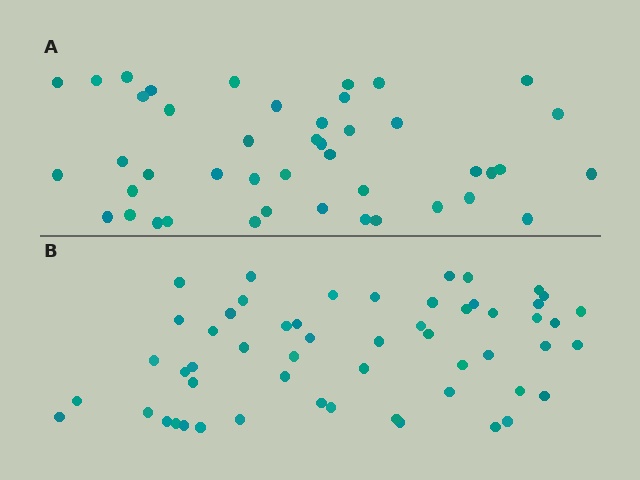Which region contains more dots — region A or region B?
Region B (the bottom region) has more dots.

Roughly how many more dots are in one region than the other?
Region B has roughly 12 or so more dots than region A.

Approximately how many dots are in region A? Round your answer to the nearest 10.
About 40 dots. (The exact count is 44, which rounds to 40.)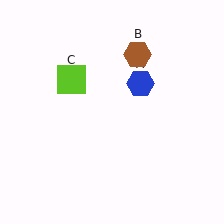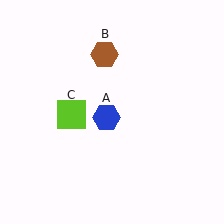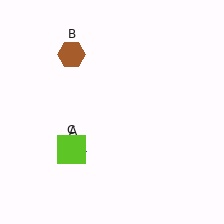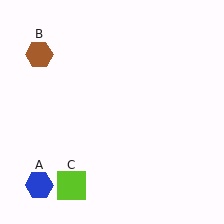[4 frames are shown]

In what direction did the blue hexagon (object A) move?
The blue hexagon (object A) moved down and to the left.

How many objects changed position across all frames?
3 objects changed position: blue hexagon (object A), brown hexagon (object B), lime square (object C).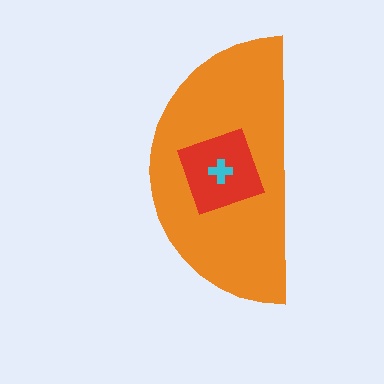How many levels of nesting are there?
3.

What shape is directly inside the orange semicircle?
The red diamond.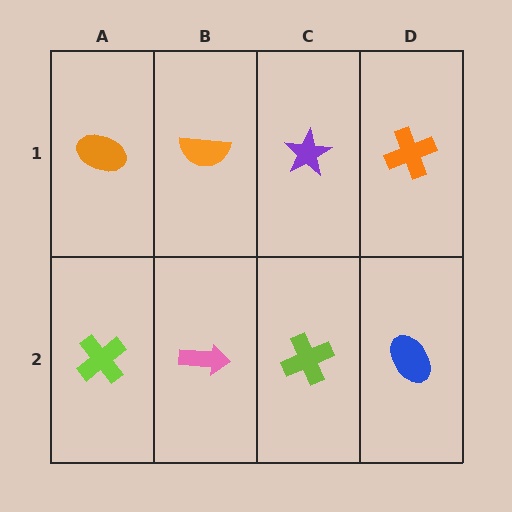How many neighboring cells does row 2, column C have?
3.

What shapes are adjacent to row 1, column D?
A blue ellipse (row 2, column D), a purple star (row 1, column C).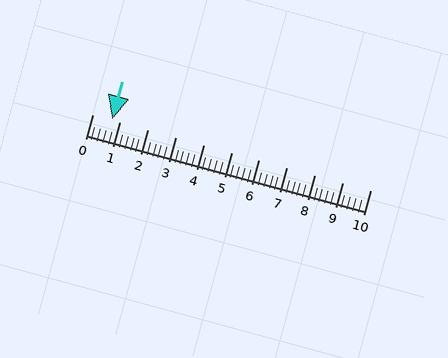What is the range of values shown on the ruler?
The ruler shows values from 0 to 10.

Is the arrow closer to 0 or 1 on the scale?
The arrow is closer to 1.